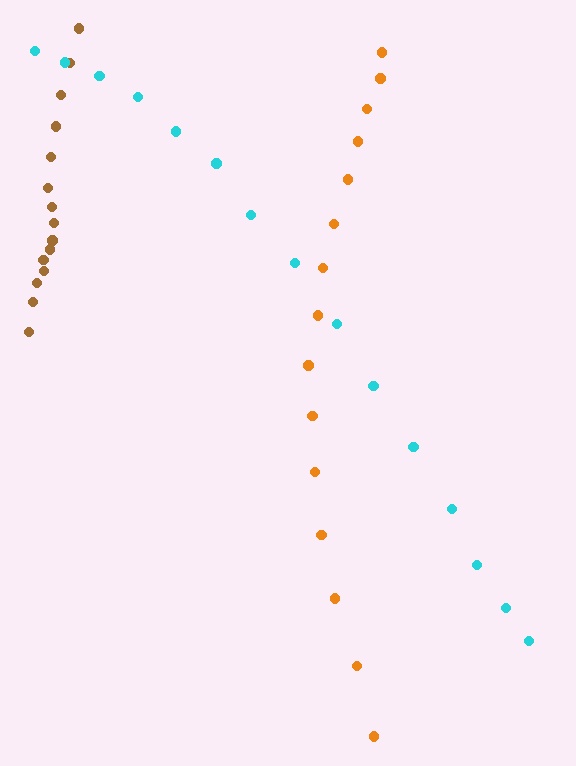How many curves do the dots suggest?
There are 3 distinct paths.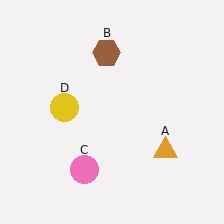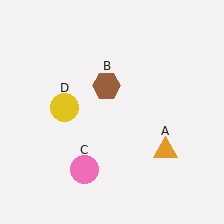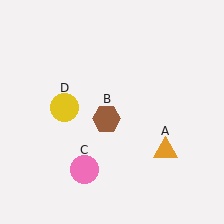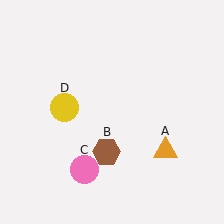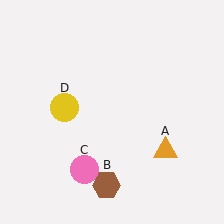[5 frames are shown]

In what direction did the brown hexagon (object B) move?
The brown hexagon (object B) moved down.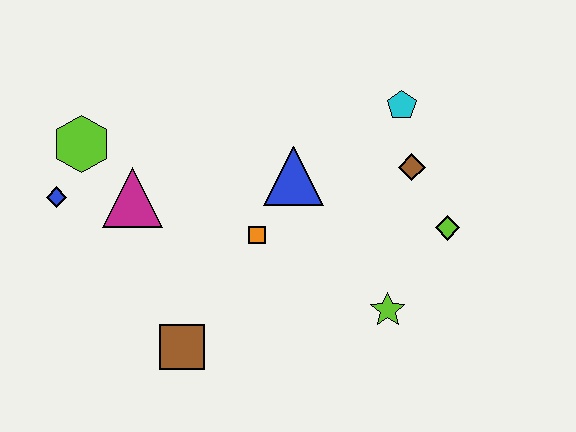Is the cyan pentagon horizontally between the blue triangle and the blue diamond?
No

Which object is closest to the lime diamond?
The brown diamond is closest to the lime diamond.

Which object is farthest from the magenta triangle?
The lime diamond is farthest from the magenta triangle.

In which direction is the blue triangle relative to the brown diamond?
The blue triangle is to the left of the brown diamond.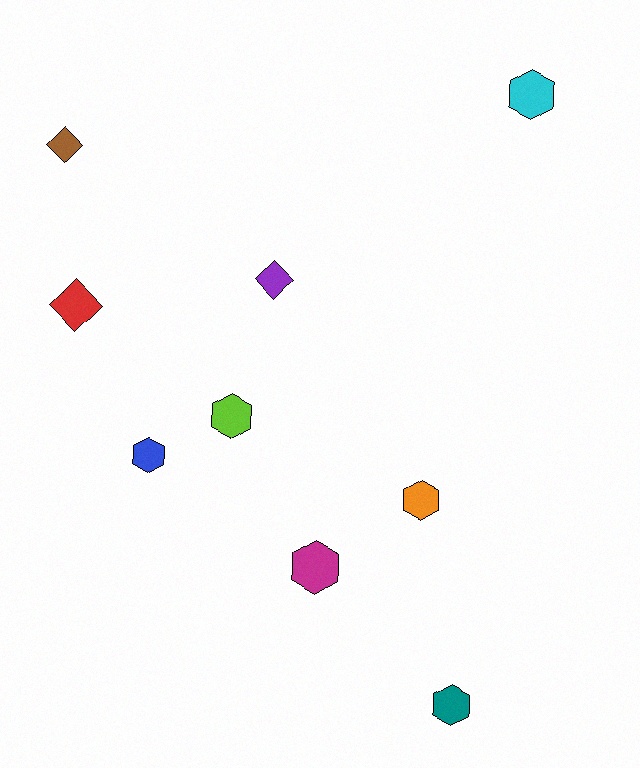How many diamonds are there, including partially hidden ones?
There are 3 diamonds.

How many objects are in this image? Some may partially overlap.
There are 9 objects.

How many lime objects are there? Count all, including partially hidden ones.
There is 1 lime object.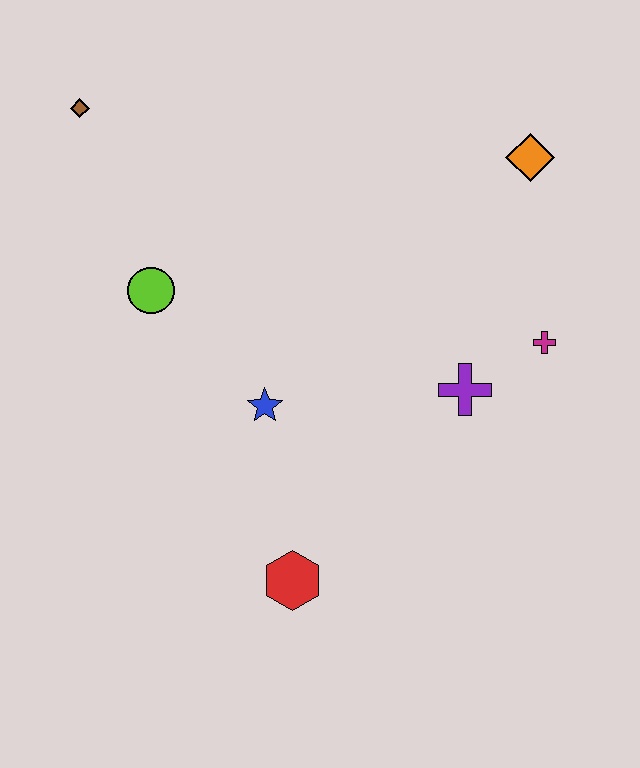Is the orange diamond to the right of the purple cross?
Yes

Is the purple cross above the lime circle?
No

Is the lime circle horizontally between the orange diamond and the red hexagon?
No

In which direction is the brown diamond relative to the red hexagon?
The brown diamond is above the red hexagon.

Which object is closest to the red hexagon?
The blue star is closest to the red hexagon.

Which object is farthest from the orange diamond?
The red hexagon is farthest from the orange diamond.